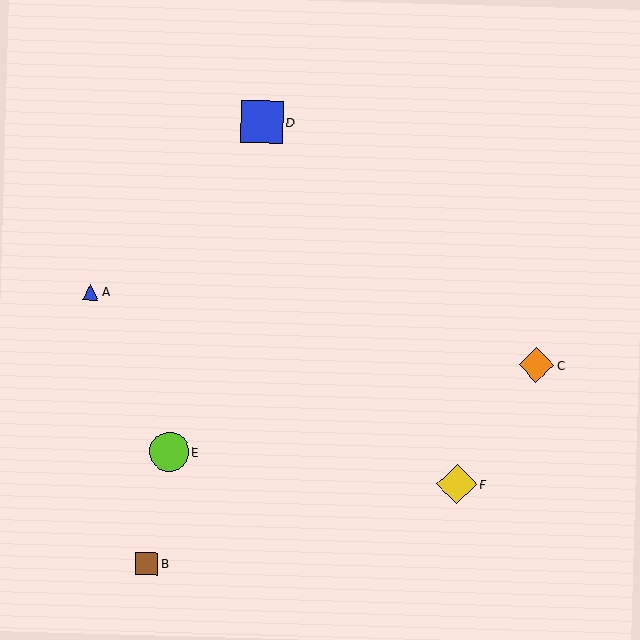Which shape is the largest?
The blue square (labeled D) is the largest.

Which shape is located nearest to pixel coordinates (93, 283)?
The blue triangle (labeled A) at (91, 292) is nearest to that location.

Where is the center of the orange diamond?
The center of the orange diamond is at (536, 365).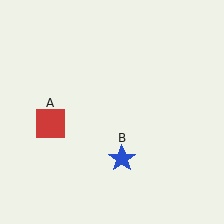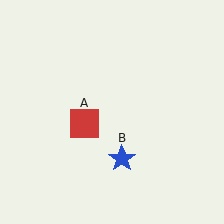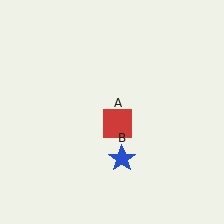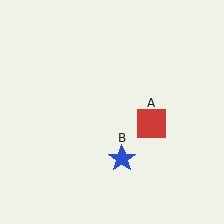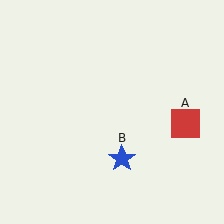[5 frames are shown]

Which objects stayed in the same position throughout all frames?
Blue star (object B) remained stationary.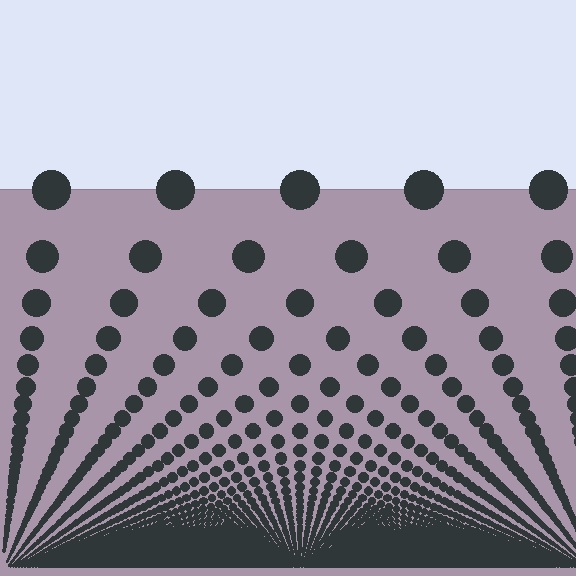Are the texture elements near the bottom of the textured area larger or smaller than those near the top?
Smaller. The gradient is inverted — elements near the bottom are smaller and denser.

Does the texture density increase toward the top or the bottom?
Density increases toward the bottom.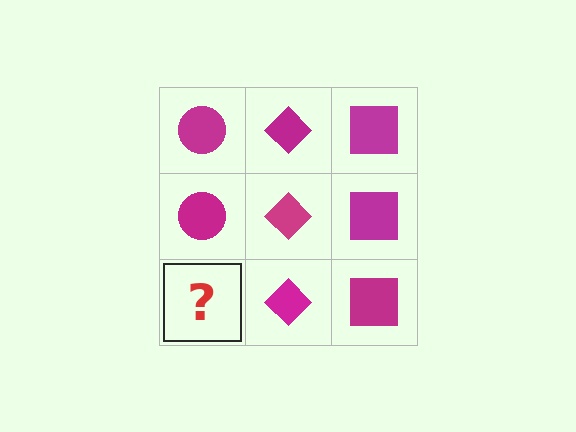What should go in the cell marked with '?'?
The missing cell should contain a magenta circle.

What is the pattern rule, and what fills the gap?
The rule is that each column has a consistent shape. The gap should be filled with a magenta circle.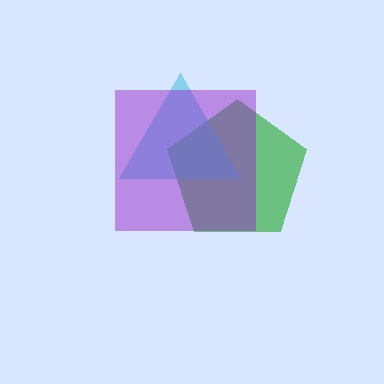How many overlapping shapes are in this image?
There are 3 overlapping shapes in the image.